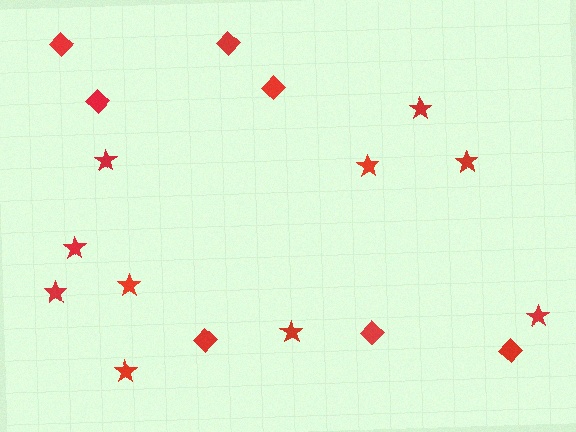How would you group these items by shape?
There are 2 groups: one group of stars (10) and one group of diamonds (7).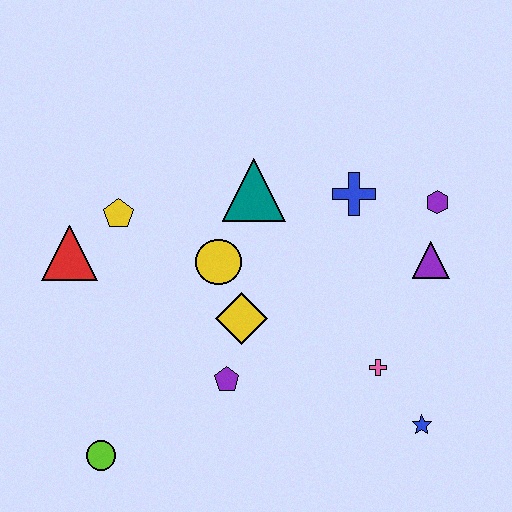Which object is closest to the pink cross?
The blue star is closest to the pink cross.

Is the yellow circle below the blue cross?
Yes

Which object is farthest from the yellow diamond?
The purple hexagon is farthest from the yellow diamond.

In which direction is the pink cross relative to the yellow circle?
The pink cross is to the right of the yellow circle.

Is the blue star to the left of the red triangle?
No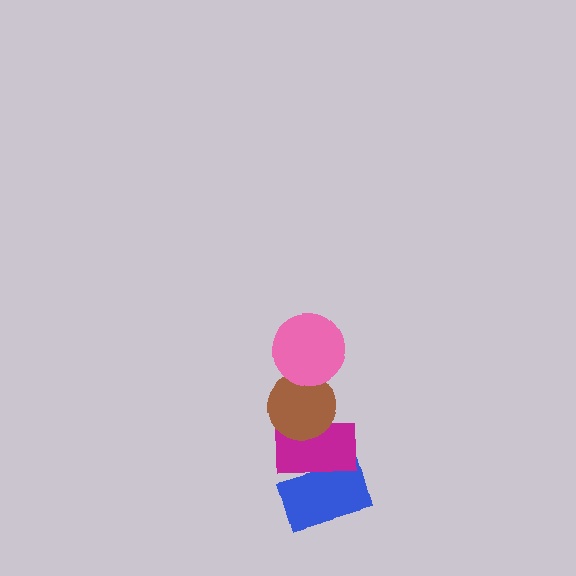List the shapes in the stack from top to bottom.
From top to bottom: the pink circle, the brown circle, the magenta rectangle, the blue rectangle.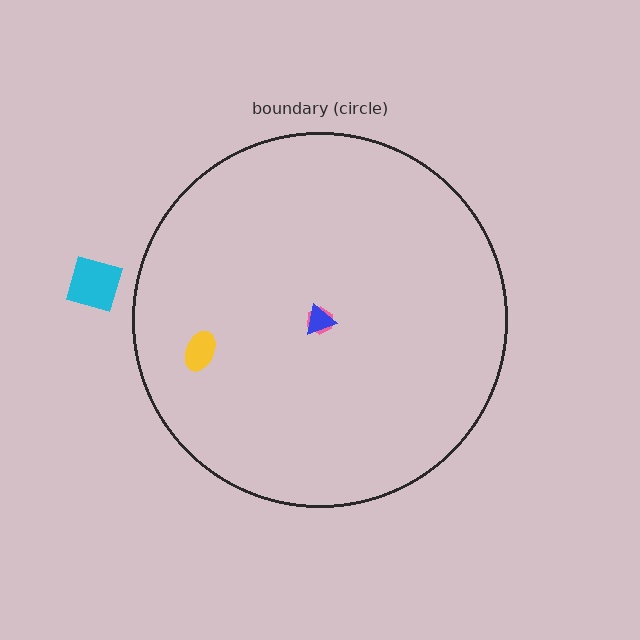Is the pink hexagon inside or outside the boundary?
Inside.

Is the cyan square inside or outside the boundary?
Outside.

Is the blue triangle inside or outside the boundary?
Inside.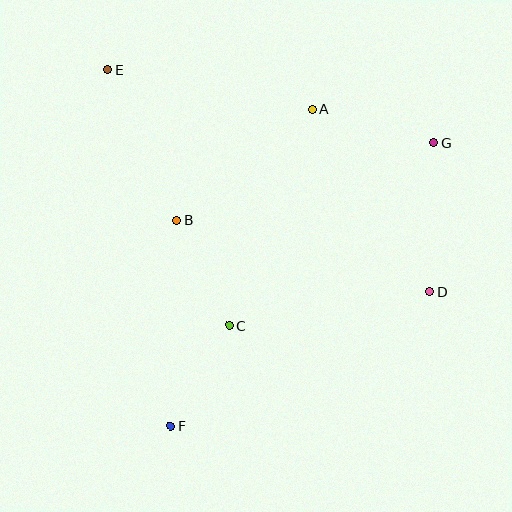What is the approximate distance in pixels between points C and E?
The distance between C and E is approximately 283 pixels.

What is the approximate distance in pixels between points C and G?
The distance between C and G is approximately 274 pixels.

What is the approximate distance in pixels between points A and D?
The distance between A and D is approximately 218 pixels.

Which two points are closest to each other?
Points C and F are closest to each other.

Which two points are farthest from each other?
Points D and E are farthest from each other.